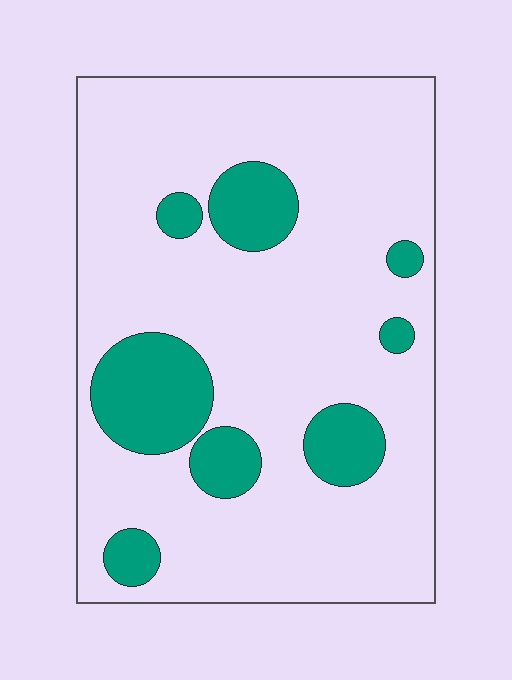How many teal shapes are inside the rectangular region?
8.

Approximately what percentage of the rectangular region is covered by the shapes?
Approximately 20%.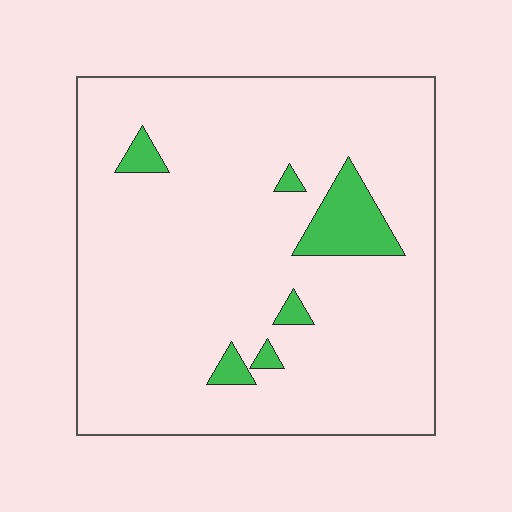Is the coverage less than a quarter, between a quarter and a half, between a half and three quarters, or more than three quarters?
Less than a quarter.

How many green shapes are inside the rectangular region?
6.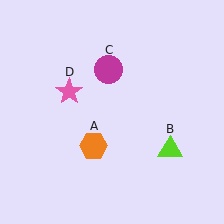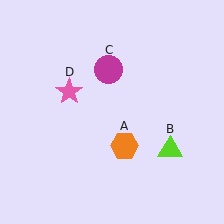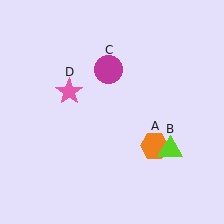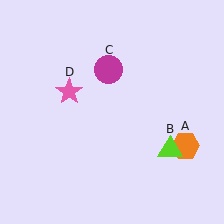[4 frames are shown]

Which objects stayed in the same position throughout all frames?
Lime triangle (object B) and magenta circle (object C) and pink star (object D) remained stationary.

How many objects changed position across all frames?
1 object changed position: orange hexagon (object A).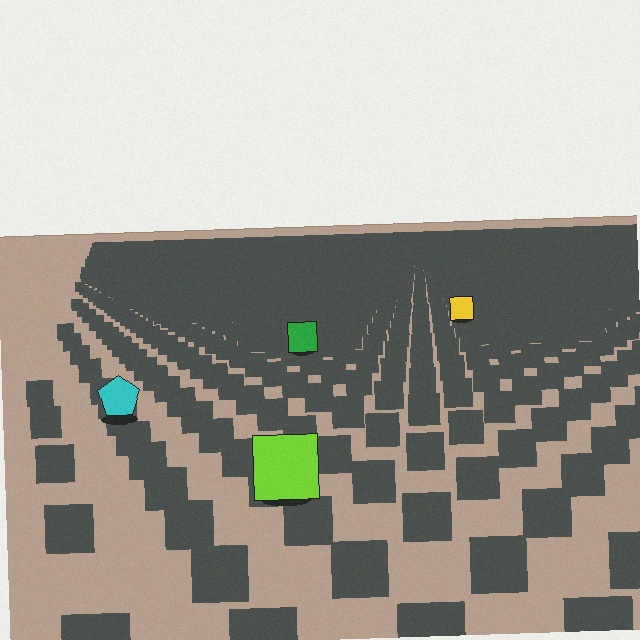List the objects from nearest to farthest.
From nearest to farthest: the lime square, the cyan pentagon, the green square, the yellow square.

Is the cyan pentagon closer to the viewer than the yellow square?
Yes. The cyan pentagon is closer — you can tell from the texture gradient: the ground texture is coarser near it.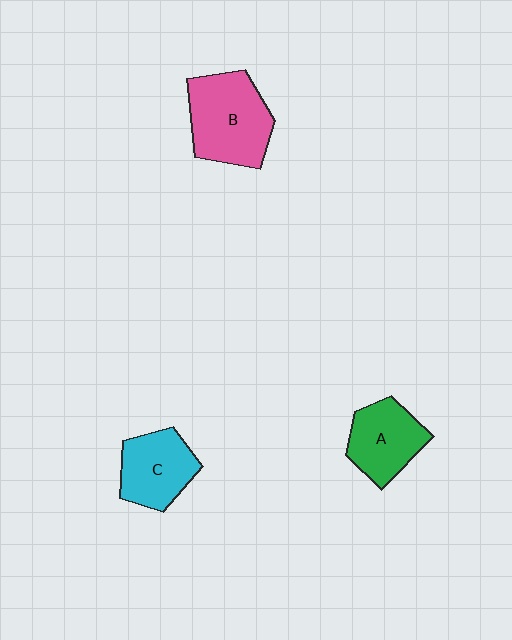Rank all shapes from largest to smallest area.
From largest to smallest: B (pink), C (cyan), A (green).